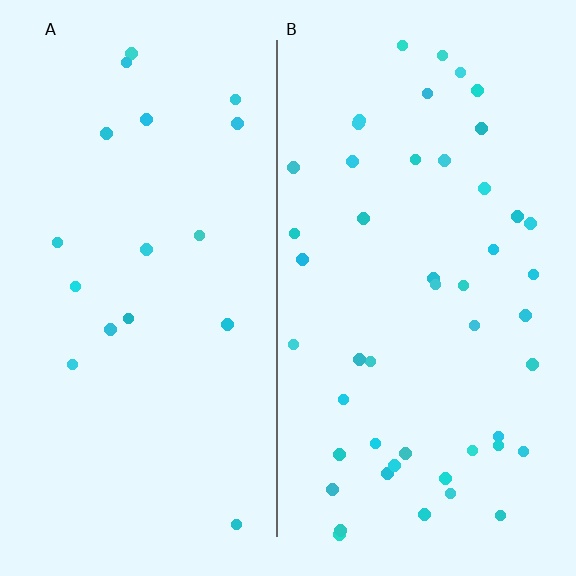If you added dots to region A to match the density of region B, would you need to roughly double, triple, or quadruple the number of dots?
Approximately triple.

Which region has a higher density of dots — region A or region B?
B (the right).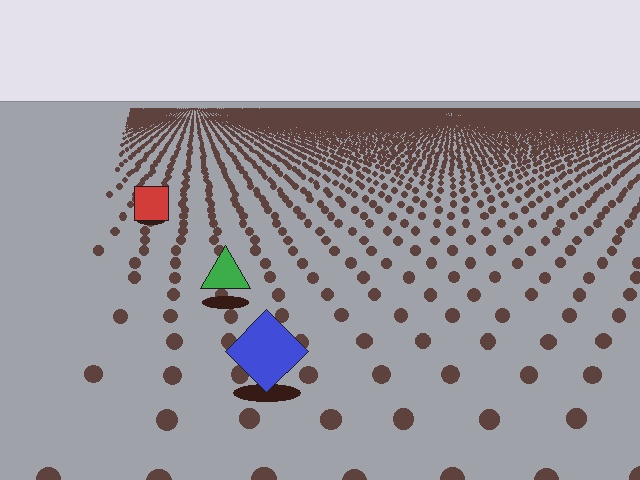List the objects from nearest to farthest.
From nearest to farthest: the blue diamond, the green triangle, the red square.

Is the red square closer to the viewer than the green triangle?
No. The green triangle is closer — you can tell from the texture gradient: the ground texture is coarser near it.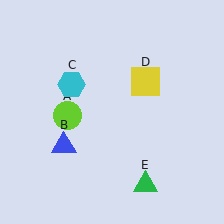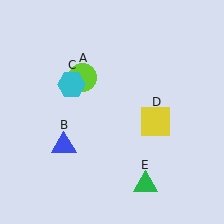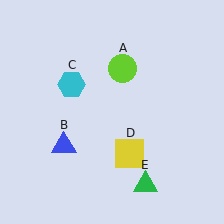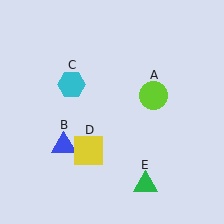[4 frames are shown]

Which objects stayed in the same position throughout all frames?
Blue triangle (object B) and cyan hexagon (object C) and green triangle (object E) remained stationary.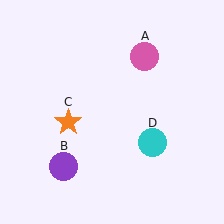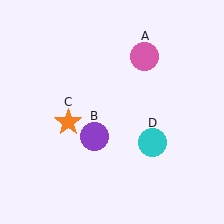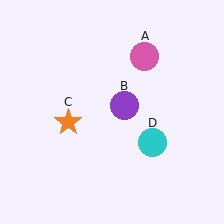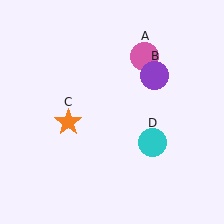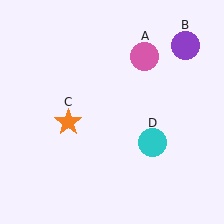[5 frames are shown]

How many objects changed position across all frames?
1 object changed position: purple circle (object B).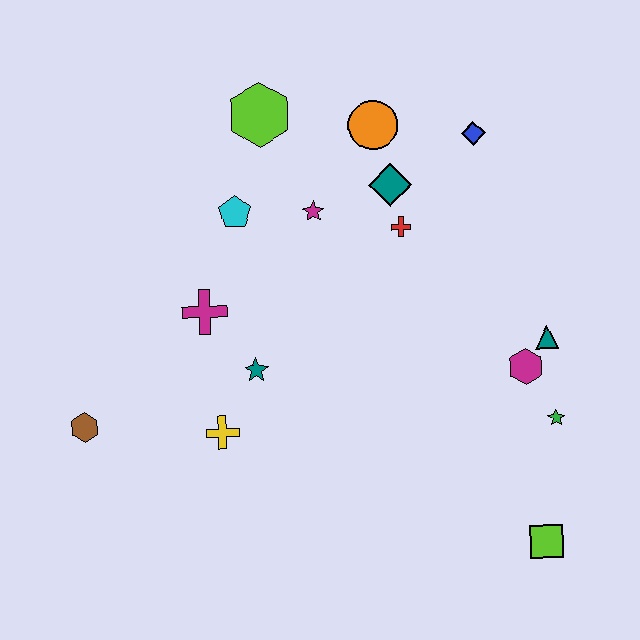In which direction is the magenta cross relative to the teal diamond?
The magenta cross is to the left of the teal diamond.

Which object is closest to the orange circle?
The teal diamond is closest to the orange circle.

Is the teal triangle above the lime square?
Yes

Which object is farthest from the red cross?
The brown hexagon is farthest from the red cross.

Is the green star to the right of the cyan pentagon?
Yes